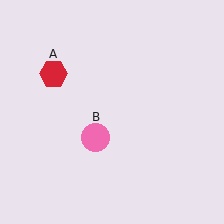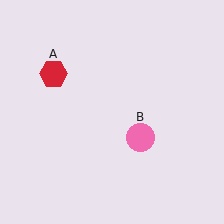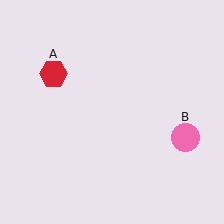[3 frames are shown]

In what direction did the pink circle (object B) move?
The pink circle (object B) moved right.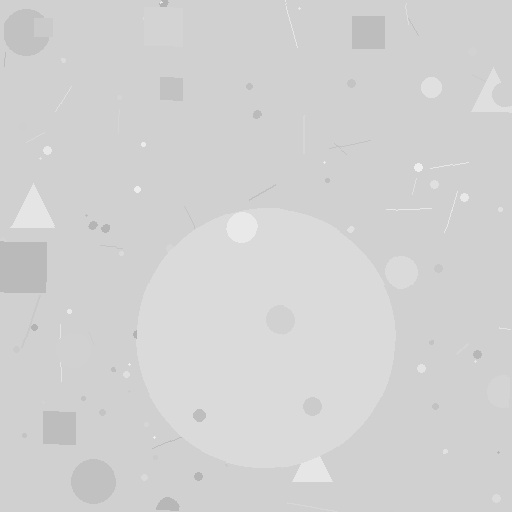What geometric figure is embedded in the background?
A circle is embedded in the background.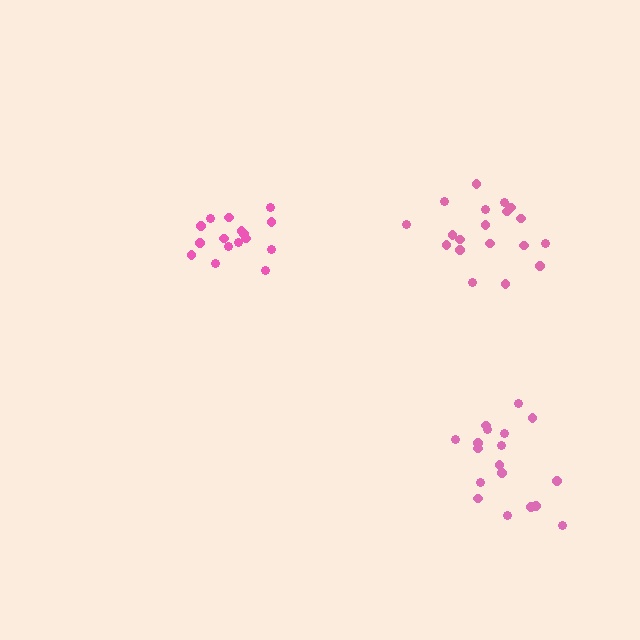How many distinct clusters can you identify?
There are 3 distinct clusters.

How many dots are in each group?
Group 1: 19 dots, Group 2: 18 dots, Group 3: 17 dots (54 total).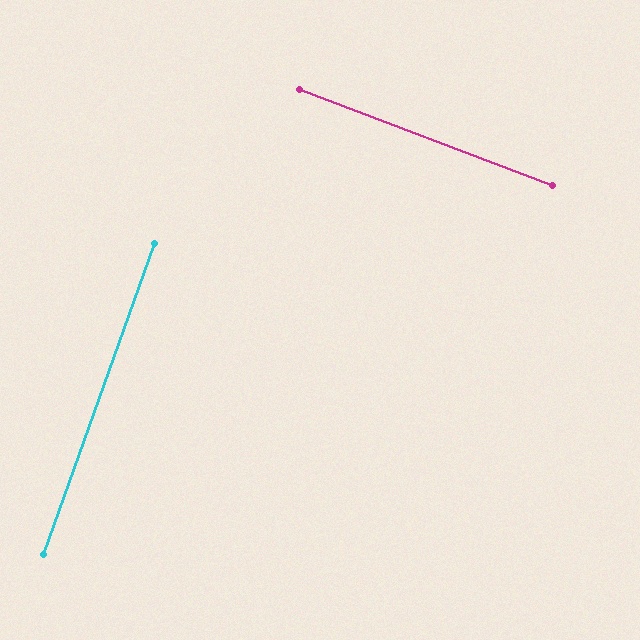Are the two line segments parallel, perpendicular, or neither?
Perpendicular — they meet at approximately 89°.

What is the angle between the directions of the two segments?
Approximately 89 degrees.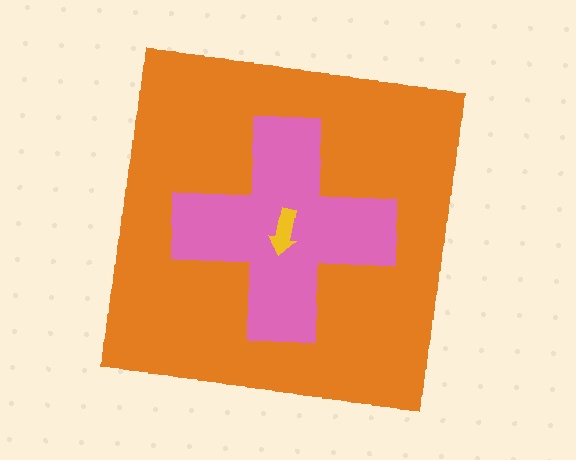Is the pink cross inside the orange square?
Yes.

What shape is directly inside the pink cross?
The yellow arrow.